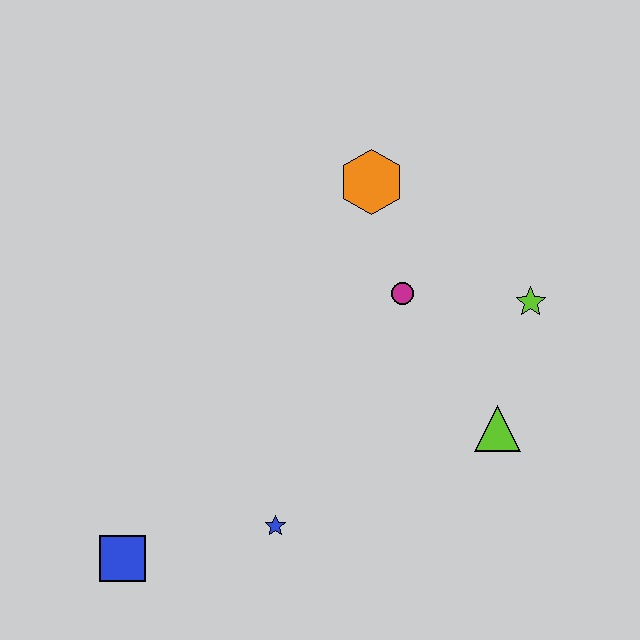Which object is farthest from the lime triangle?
The blue square is farthest from the lime triangle.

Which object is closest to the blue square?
The blue star is closest to the blue square.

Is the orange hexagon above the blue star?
Yes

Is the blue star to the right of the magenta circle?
No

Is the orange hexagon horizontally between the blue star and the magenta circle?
Yes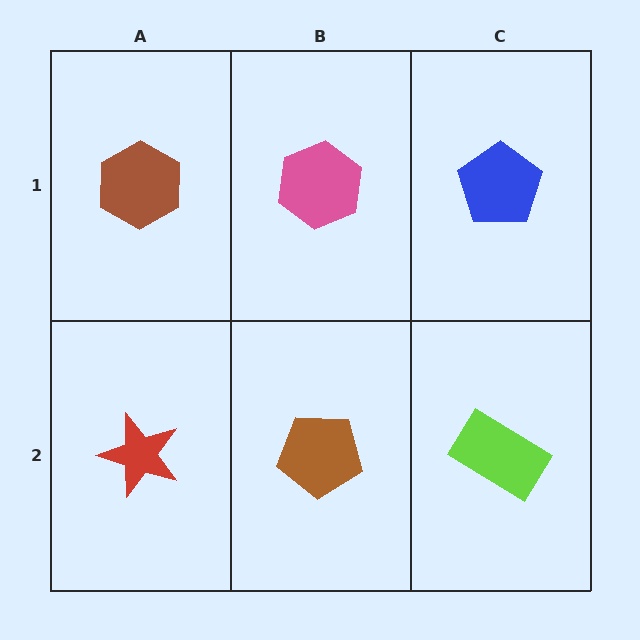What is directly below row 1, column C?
A lime rectangle.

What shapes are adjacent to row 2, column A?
A brown hexagon (row 1, column A), a brown pentagon (row 2, column B).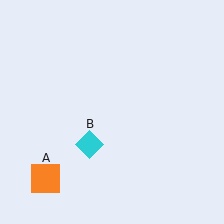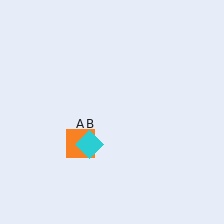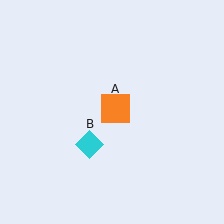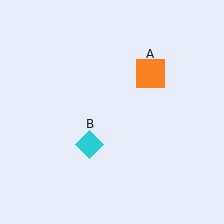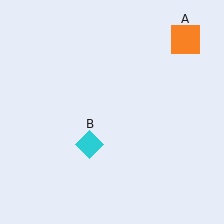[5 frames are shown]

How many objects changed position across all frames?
1 object changed position: orange square (object A).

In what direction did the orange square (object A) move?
The orange square (object A) moved up and to the right.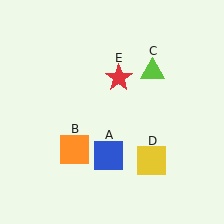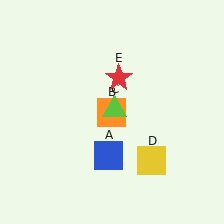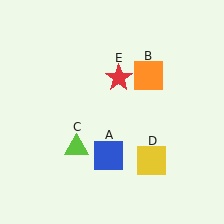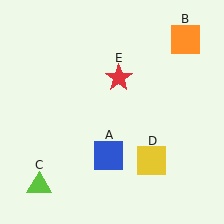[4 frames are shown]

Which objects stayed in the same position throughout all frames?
Blue square (object A) and yellow square (object D) and red star (object E) remained stationary.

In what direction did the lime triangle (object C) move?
The lime triangle (object C) moved down and to the left.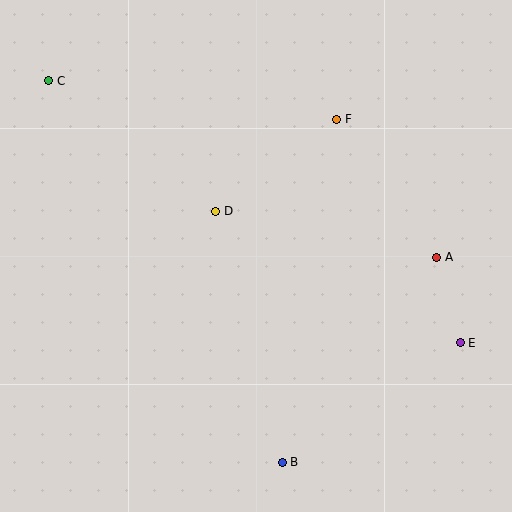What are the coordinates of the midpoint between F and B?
The midpoint between F and B is at (310, 291).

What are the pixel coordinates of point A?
Point A is at (437, 257).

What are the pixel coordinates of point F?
Point F is at (337, 120).